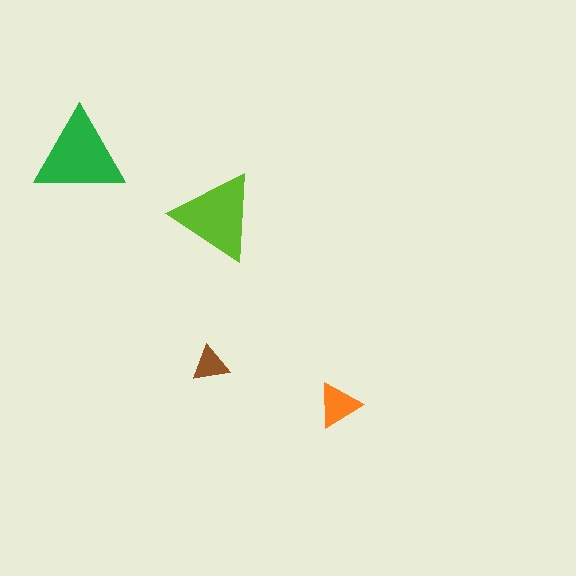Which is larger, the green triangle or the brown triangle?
The green one.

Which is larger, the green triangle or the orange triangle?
The green one.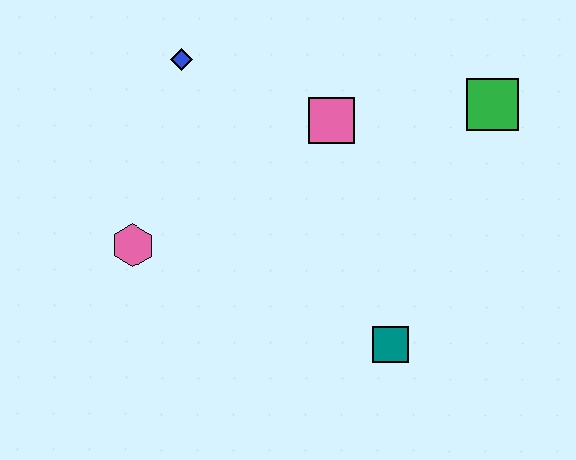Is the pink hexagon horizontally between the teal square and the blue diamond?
No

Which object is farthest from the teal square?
The blue diamond is farthest from the teal square.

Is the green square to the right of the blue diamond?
Yes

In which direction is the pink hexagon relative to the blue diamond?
The pink hexagon is below the blue diamond.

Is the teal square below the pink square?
Yes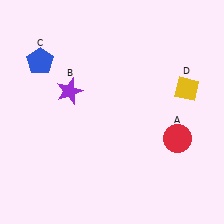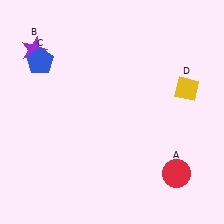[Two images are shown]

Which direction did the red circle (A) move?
The red circle (A) moved down.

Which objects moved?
The objects that moved are: the red circle (A), the purple star (B).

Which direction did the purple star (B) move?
The purple star (B) moved up.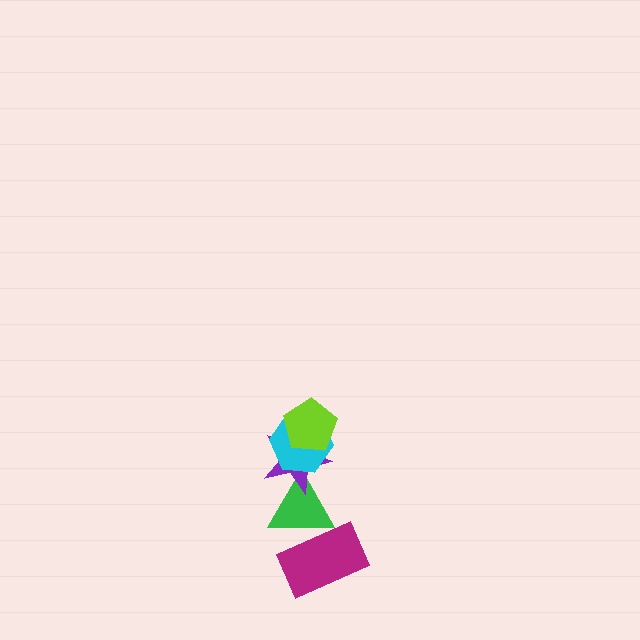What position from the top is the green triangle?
The green triangle is 4th from the top.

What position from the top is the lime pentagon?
The lime pentagon is 1st from the top.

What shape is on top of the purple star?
The cyan hexagon is on top of the purple star.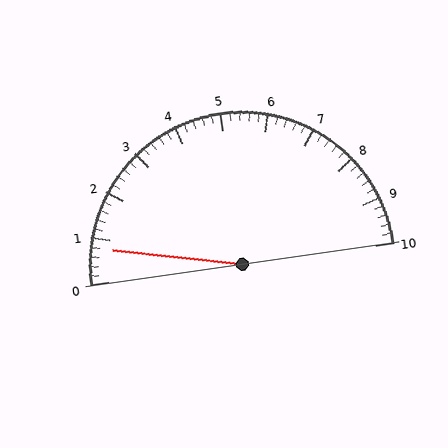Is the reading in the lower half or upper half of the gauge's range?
The reading is in the lower half of the range (0 to 10).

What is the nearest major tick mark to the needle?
The nearest major tick mark is 1.